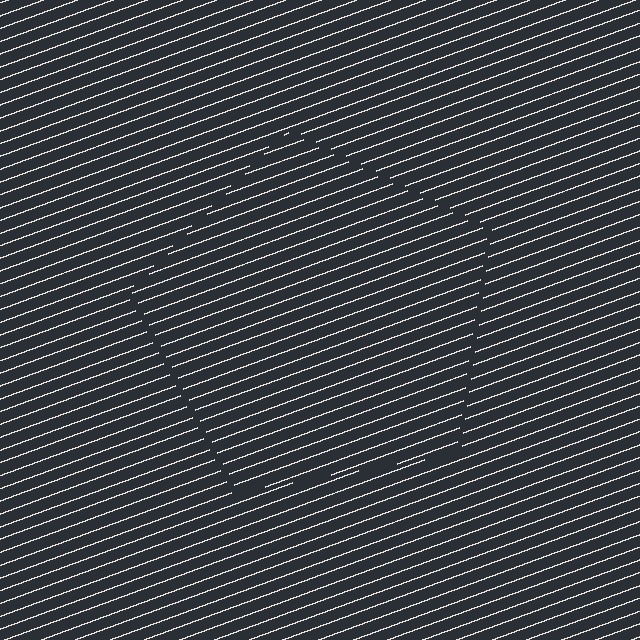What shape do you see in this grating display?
An illusory pentagon. The interior of the shape contains the same grating, shifted by half a period — the contour is defined by the phase discontinuity where line-ends from the inner and outer gratings abut.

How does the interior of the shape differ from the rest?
The interior of the shape contains the same grating, shifted by half a period — the contour is defined by the phase discontinuity where line-ends from the inner and outer gratings abut.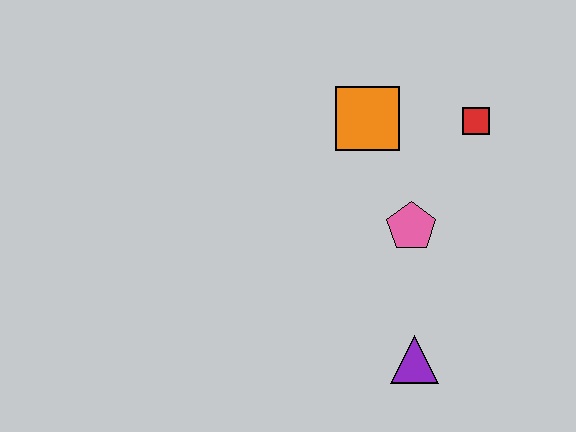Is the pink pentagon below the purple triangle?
No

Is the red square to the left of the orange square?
No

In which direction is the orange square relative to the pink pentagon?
The orange square is above the pink pentagon.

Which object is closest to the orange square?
The red square is closest to the orange square.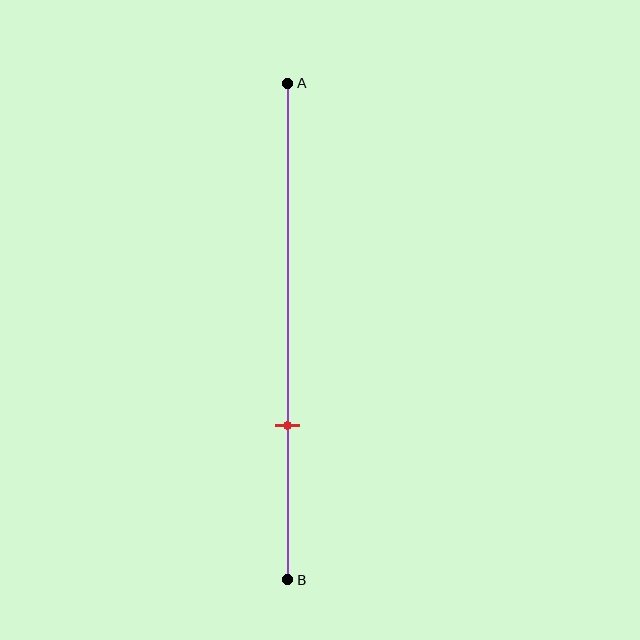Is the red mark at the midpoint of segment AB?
No, the mark is at about 70% from A, not at the 50% midpoint.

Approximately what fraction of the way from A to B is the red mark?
The red mark is approximately 70% of the way from A to B.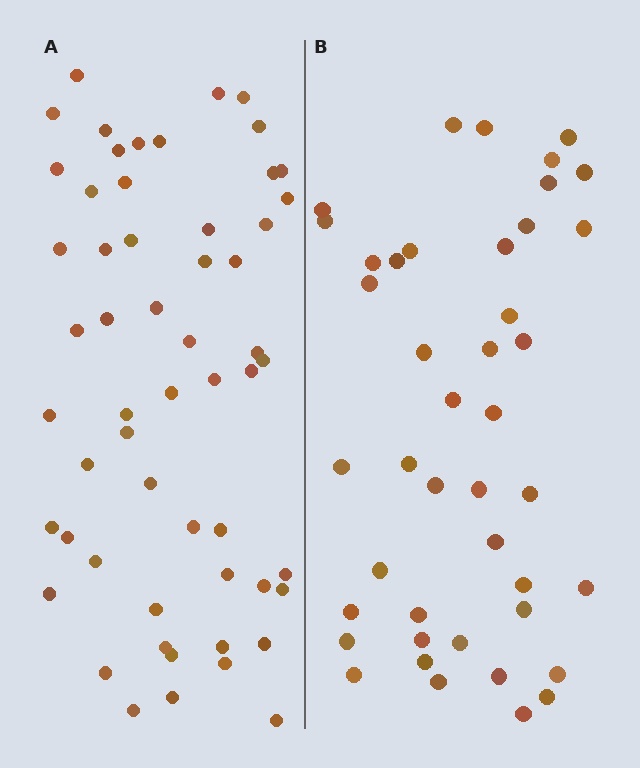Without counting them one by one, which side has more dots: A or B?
Region A (the left region) has more dots.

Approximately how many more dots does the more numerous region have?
Region A has approximately 15 more dots than region B.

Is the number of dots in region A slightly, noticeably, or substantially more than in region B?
Region A has noticeably more, but not dramatically so. The ratio is roughly 1.3 to 1.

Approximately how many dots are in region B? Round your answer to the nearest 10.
About 40 dots. (The exact count is 43, which rounds to 40.)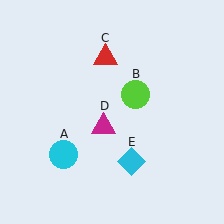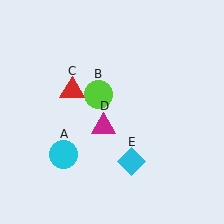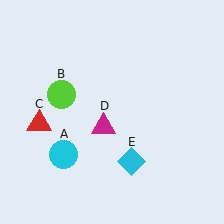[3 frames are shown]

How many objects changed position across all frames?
2 objects changed position: lime circle (object B), red triangle (object C).